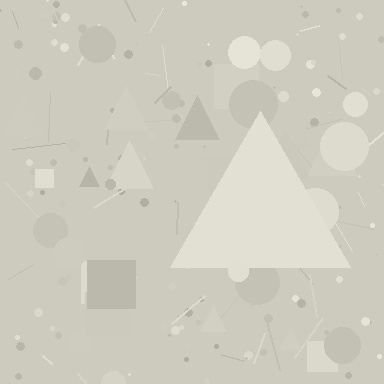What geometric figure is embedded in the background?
A triangle is embedded in the background.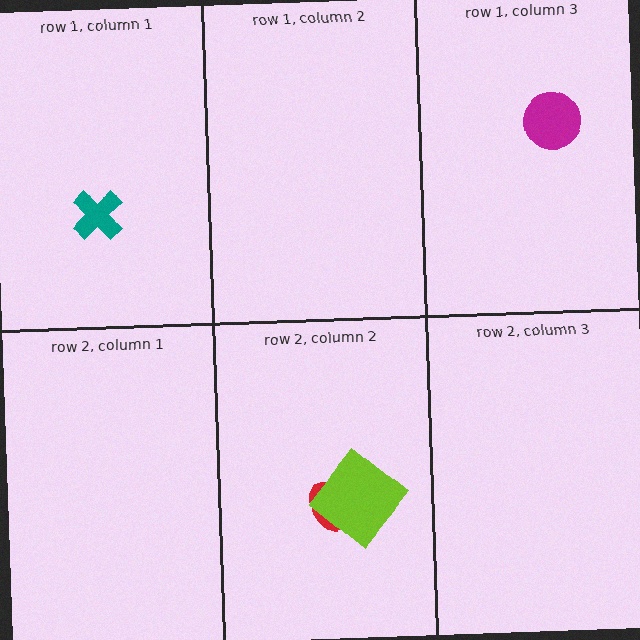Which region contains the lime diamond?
The row 2, column 2 region.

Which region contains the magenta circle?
The row 1, column 3 region.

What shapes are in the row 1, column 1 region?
The teal cross.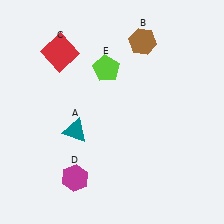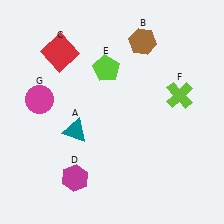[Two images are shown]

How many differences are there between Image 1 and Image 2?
There are 2 differences between the two images.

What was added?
A lime cross (F), a magenta circle (G) were added in Image 2.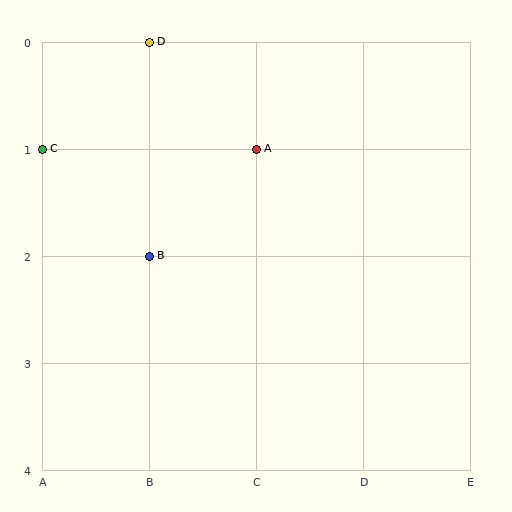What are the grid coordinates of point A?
Point A is at grid coordinates (C, 1).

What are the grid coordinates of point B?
Point B is at grid coordinates (B, 2).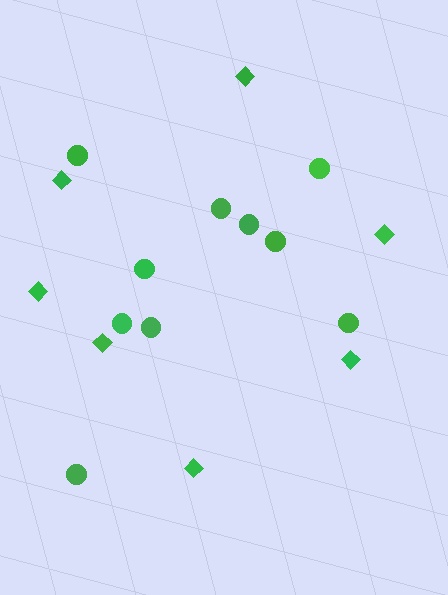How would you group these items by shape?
There are 2 groups: one group of circles (10) and one group of diamonds (7).